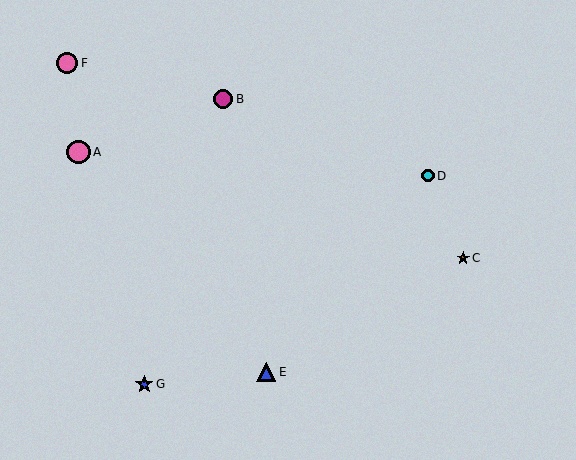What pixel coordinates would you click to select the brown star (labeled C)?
Click at (463, 258) to select the brown star C.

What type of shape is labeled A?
Shape A is a pink circle.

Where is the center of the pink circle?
The center of the pink circle is at (79, 152).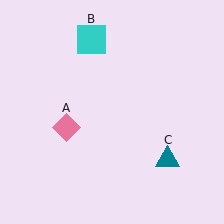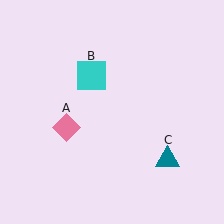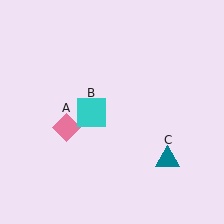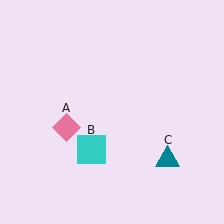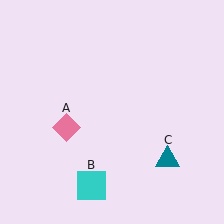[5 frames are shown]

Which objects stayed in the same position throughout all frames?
Pink diamond (object A) and teal triangle (object C) remained stationary.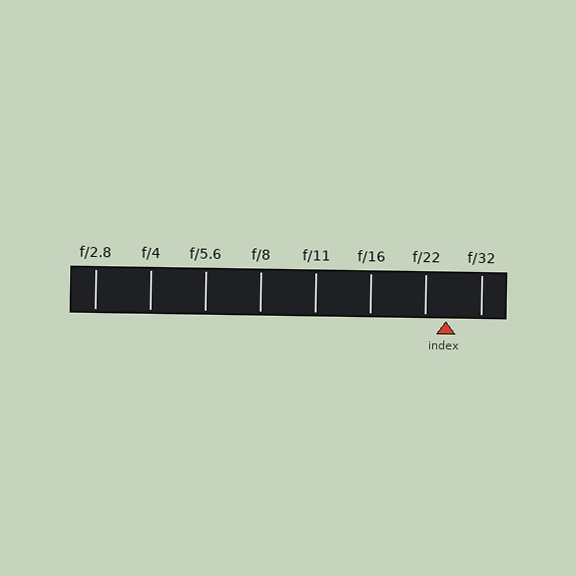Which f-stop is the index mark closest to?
The index mark is closest to f/22.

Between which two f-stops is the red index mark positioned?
The index mark is between f/22 and f/32.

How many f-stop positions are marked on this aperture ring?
There are 8 f-stop positions marked.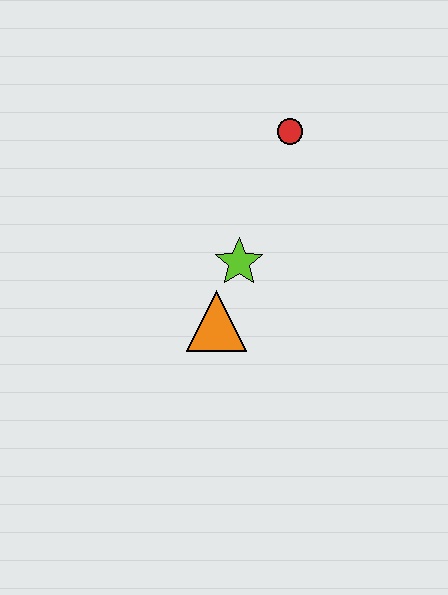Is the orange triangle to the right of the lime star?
No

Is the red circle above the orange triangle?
Yes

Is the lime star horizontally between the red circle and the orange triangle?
Yes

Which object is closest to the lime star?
The orange triangle is closest to the lime star.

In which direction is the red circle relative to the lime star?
The red circle is above the lime star.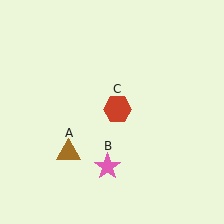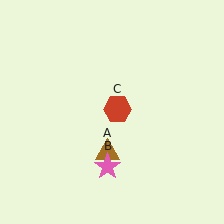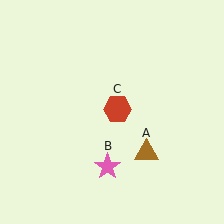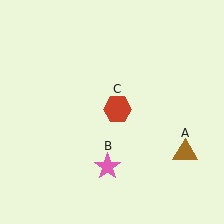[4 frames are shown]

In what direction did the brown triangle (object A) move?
The brown triangle (object A) moved right.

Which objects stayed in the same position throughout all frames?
Pink star (object B) and red hexagon (object C) remained stationary.